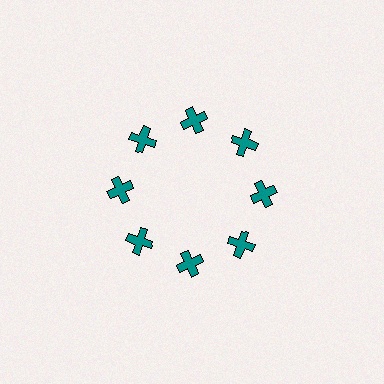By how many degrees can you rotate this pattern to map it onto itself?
The pattern maps onto itself every 45 degrees of rotation.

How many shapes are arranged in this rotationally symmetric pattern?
There are 8 shapes, arranged in 8 groups of 1.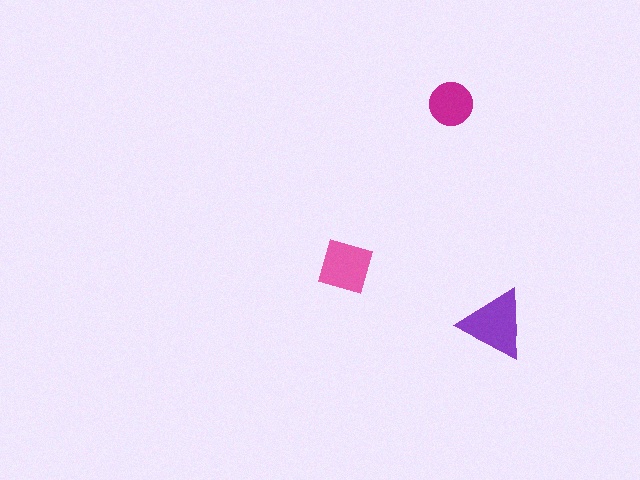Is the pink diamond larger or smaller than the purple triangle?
Smaller.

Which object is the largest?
The purple triangle.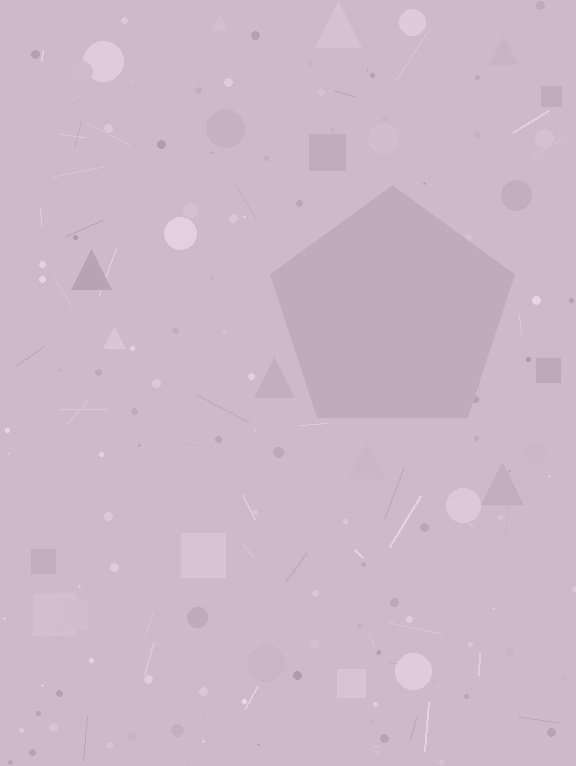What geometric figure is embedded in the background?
A pentagon is embedded in the background.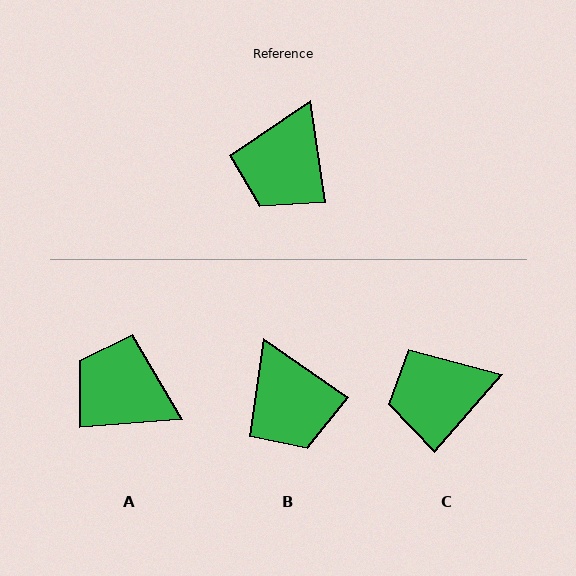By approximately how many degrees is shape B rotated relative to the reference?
Approximately 47 degrees counter-clockwise.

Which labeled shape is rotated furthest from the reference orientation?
A, about 94 degrees away.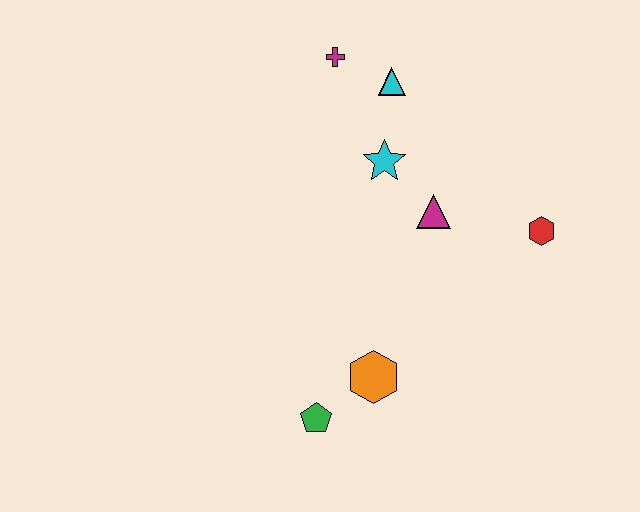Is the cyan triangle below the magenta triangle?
No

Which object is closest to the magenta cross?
The cyan triangle is closest to the magenta cross.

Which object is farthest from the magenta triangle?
The green pentagon is farthest from the magenta triangle.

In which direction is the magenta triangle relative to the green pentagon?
The magenta triangle is above the green pentagon.